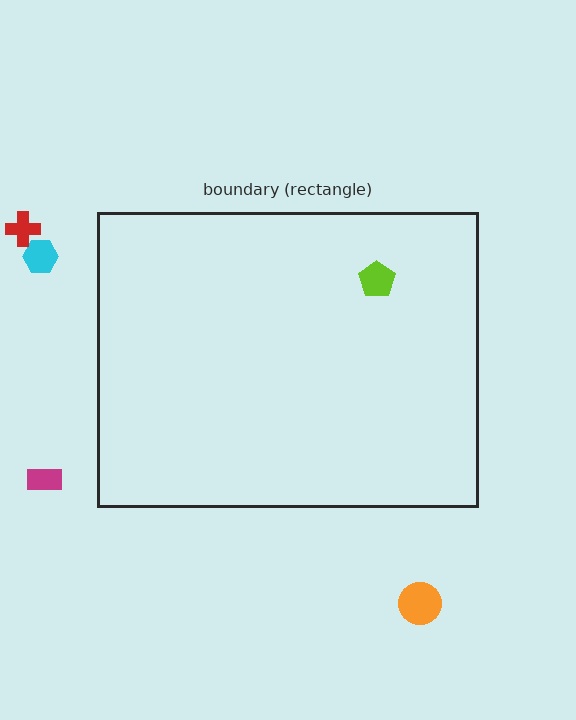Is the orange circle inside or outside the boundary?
Outside.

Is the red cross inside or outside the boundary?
Outside.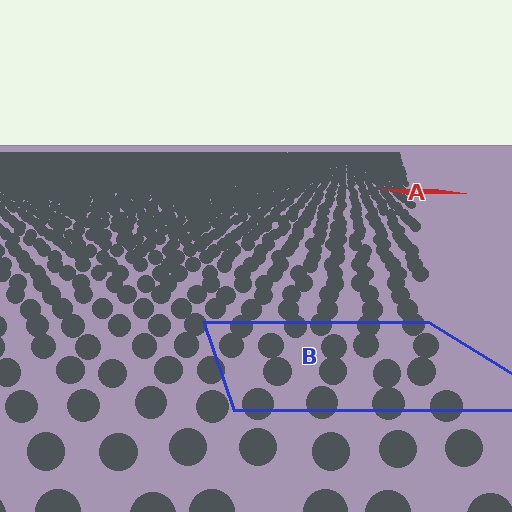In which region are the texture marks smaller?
The texture marks are smaller in region A, because it is farther away.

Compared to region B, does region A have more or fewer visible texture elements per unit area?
Region A has more texture elements per unit area — they are packed more densely because it is farther away.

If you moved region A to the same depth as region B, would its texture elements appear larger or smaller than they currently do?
They would appear larger. At a closer depth, the same texture elements are projected at a bigger on-screen size.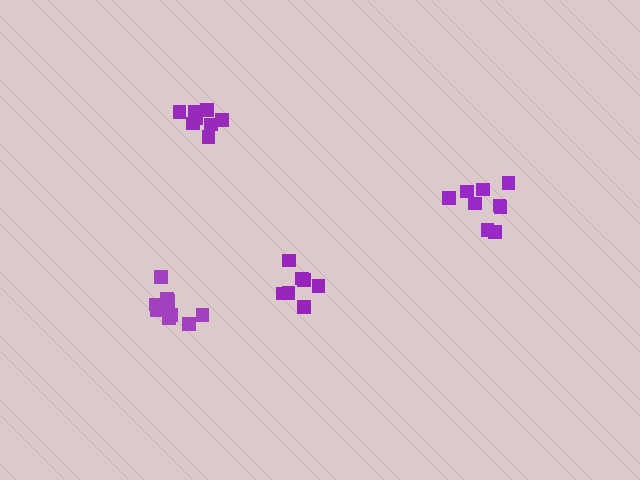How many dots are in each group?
Group 1: 10 dots, Group 2: 9 dots, Group 3: 7 dots, Group 4: 8 dots (34 total).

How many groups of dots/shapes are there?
There are 4 groups.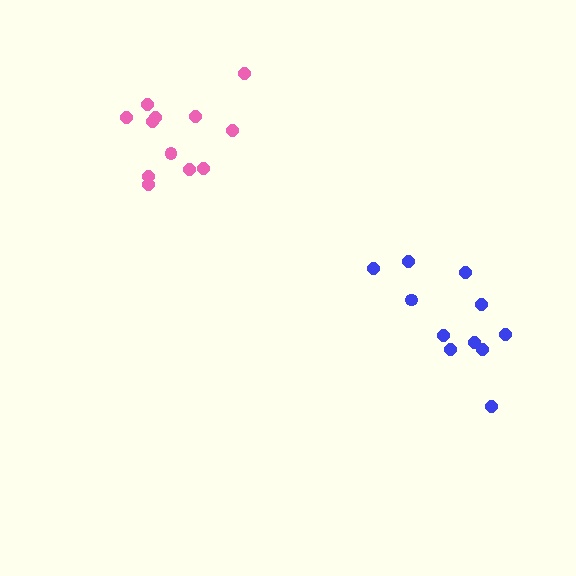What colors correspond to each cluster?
The clusters are colored: pink, blue.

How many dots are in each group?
Group 1: 12 dots, Group 2: 11 dots (23 total).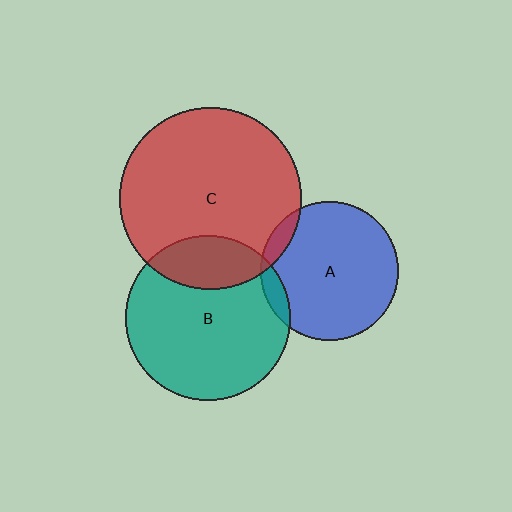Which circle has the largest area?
Circle C (red).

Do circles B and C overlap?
Yes.